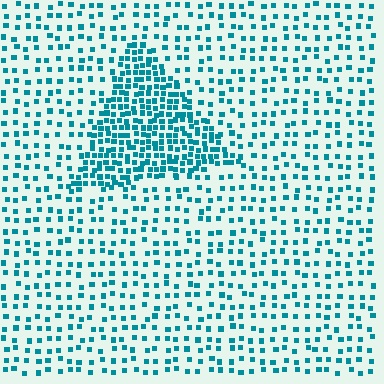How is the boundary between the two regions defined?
The boundary is defined by a change in element density (approximately 2.4x ratio). All elements are the same color, size, and shape.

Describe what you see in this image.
The image contains small teal elements arranged at two different densities. A triangle-shaped region is visible where the elements are more densely packed than the surrounding area.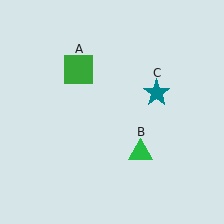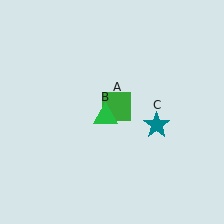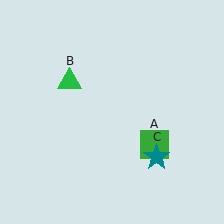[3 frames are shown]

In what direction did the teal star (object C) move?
The teal star (object C) moved down.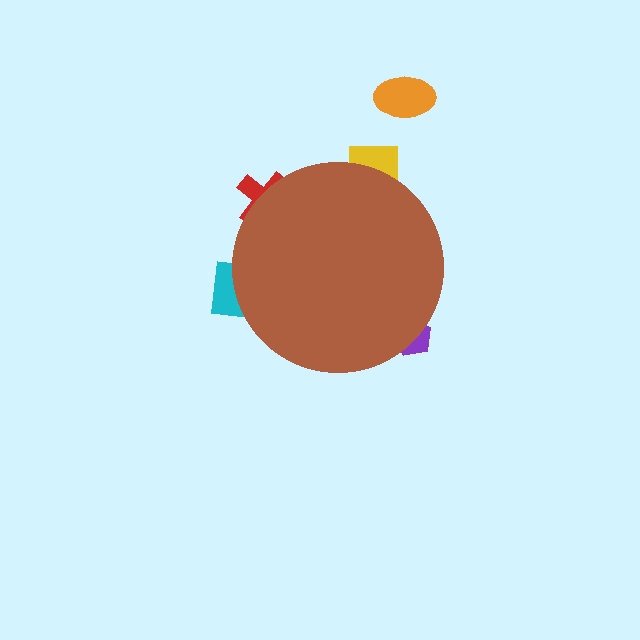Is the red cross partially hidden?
Yes, the red cross is partially hidden behind the brown circle.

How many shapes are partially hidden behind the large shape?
4 shapes are partially hidden.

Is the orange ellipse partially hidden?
No, the orange ellipse is fully visible.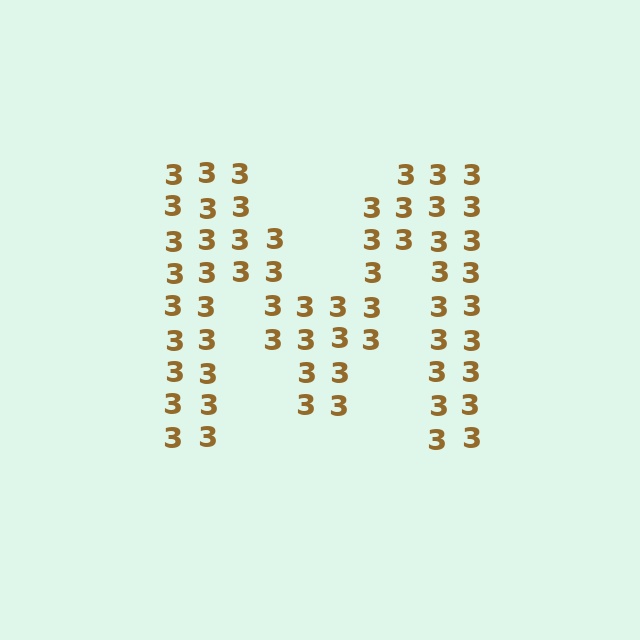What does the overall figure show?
The overall figure shows the letter M.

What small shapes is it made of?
It is made of small digit 3's.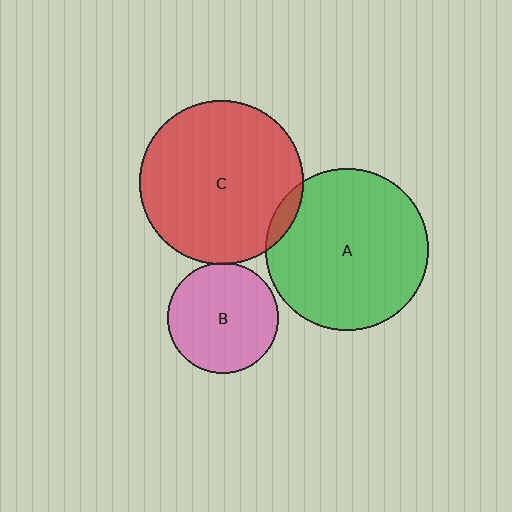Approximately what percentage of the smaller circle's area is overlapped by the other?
Approximately 5%.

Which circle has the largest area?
Circle C (red).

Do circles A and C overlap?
Yes.